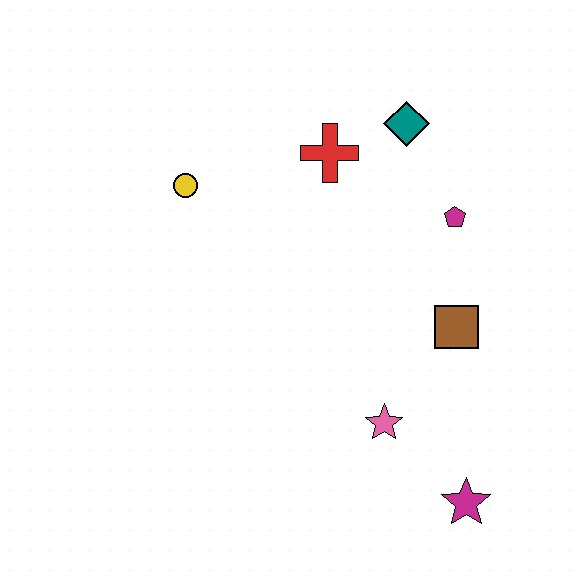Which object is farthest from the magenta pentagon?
The magenta star is farthest from the magenta pentagon.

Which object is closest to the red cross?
The teal diamond is closest to the red cross.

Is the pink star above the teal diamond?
No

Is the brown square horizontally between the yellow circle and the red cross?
No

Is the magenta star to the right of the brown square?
Yes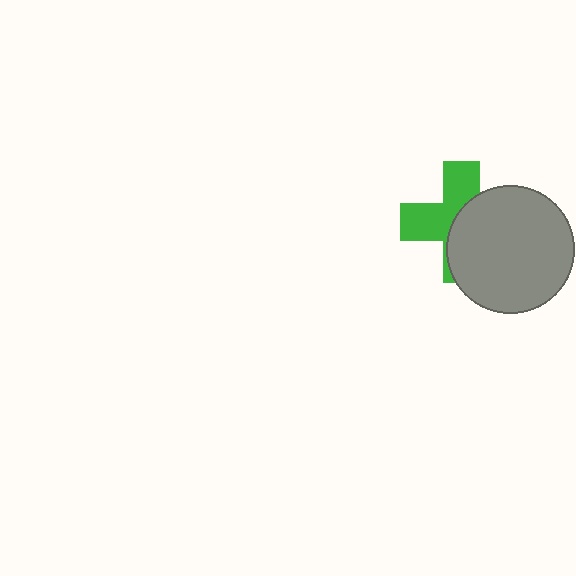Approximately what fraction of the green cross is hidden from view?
Roughly 52% of the green cross is hidden behind the gray circle.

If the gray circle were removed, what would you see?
You would see the complete green cross.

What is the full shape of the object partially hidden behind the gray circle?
The partially hidden object is a green cross.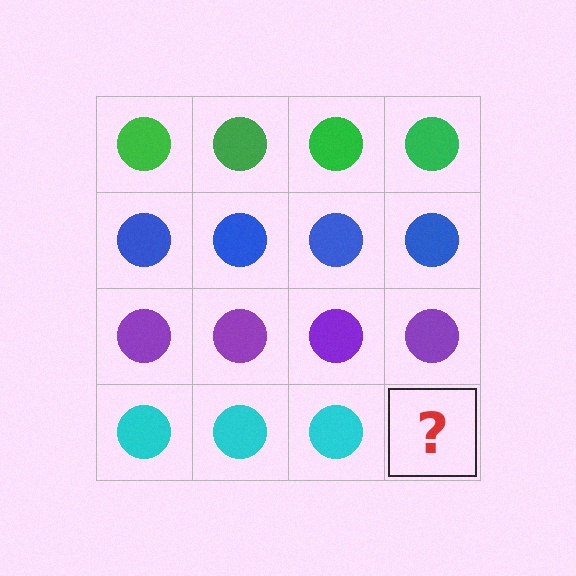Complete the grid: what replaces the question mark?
The question mark should be replaced with a cyan circle.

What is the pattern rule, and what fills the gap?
The rule is that each row has a consistent color. The gap should be filled with a cyan circle.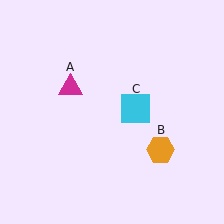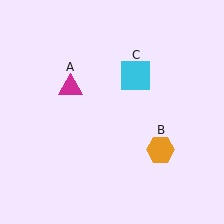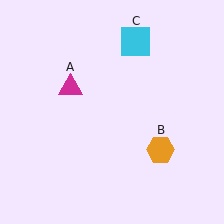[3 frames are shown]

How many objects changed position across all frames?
1 object changed position: cyan square (object C).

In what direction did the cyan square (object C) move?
The cyan square (object C) moved up.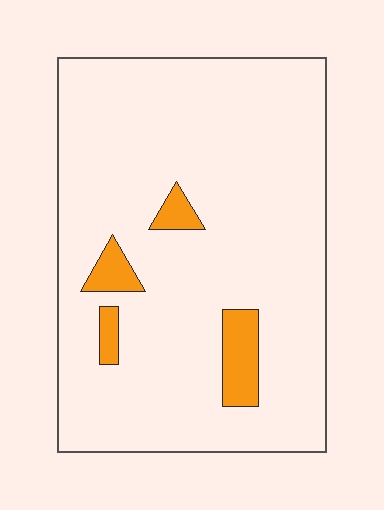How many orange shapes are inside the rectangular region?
4.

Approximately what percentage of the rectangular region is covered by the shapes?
Approximately 10%.